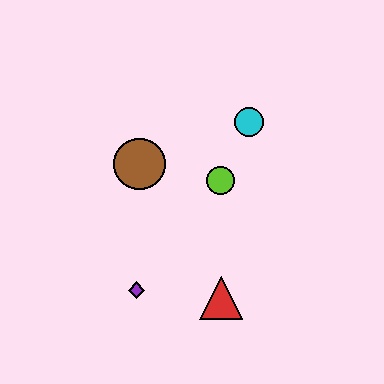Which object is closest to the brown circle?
The lime circle is closest to the brown circle.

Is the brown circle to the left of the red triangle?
Yes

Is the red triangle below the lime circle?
Yes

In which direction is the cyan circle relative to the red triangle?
The cyan circle is above the red triangle.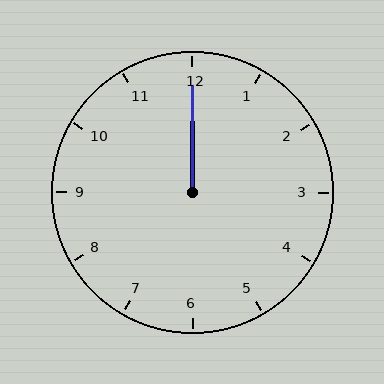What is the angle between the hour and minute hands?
Approximately 0 degrees.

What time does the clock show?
12:00.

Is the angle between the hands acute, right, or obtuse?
It is acute.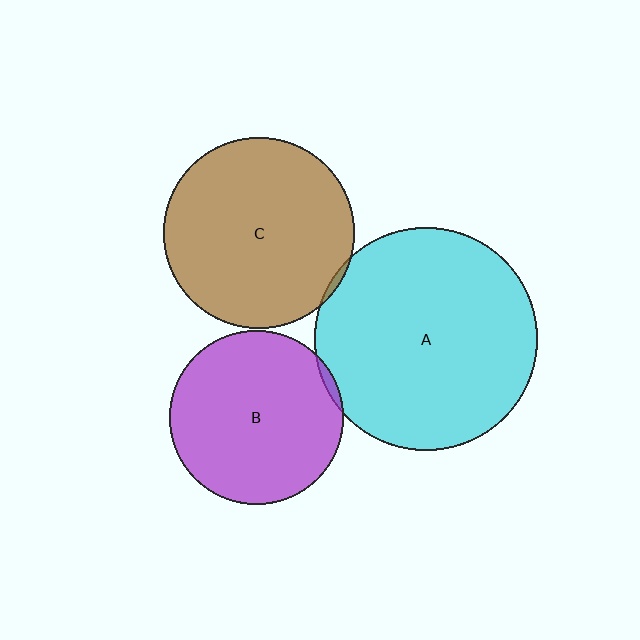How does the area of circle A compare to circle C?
Approximately 1.4 times.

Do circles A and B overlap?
Yes.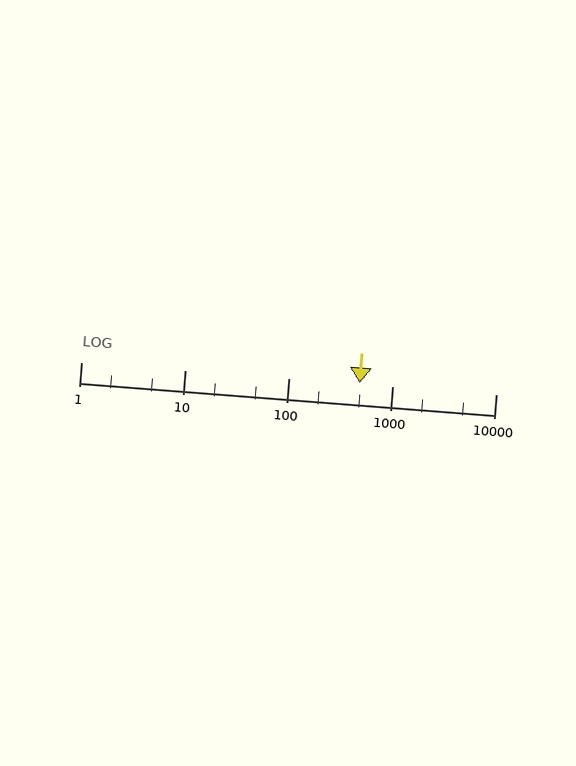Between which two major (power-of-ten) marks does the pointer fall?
The pointer is between 100 and 1000.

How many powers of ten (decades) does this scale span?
The scale spans 4 decades, from 1 to 10000.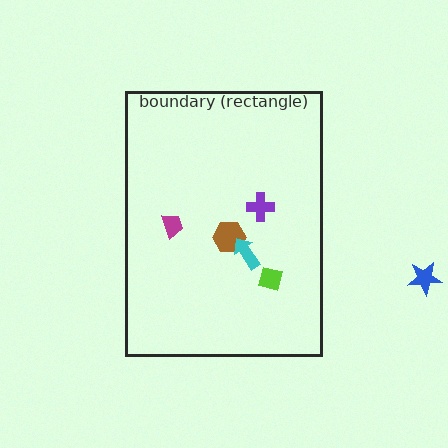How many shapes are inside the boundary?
5 inside, 1 outside.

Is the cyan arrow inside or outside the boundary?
Inside.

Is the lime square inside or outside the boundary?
Inside.